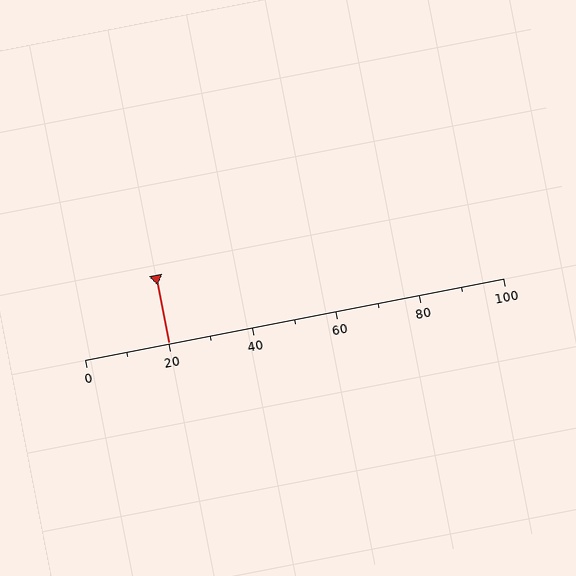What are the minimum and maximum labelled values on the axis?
The axis runs from 0 to 100.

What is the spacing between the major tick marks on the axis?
The major ticks are spaced 20 apart.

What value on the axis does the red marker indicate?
The marker indicates approximately 20.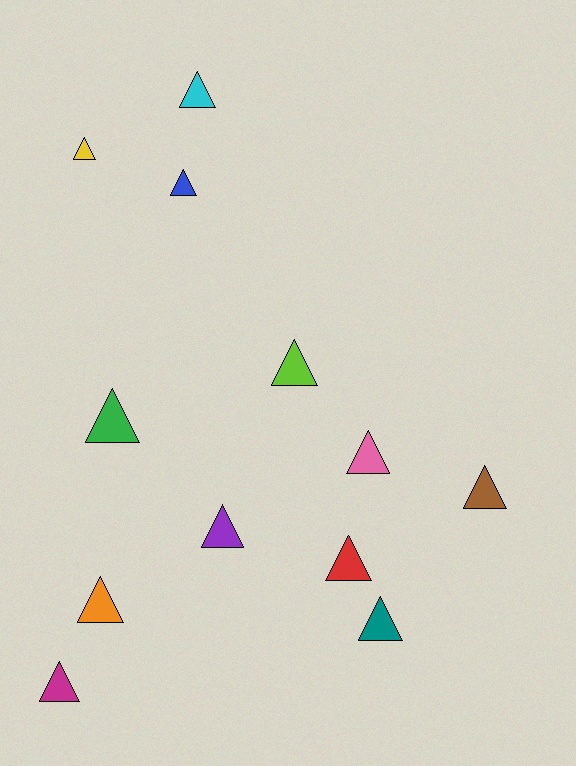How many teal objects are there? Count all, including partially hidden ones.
There is 1 teal object.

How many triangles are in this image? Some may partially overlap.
There are 12 triangles.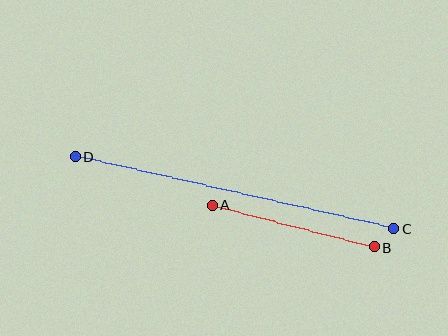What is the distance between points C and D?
The distance is approximately 326 pixels.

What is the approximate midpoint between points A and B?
The midpoint is at approximately (293, 226) pixels.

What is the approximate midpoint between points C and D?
The midpoint is at approximately (235, 193) pixels.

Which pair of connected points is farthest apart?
Points C and D are farthest apart.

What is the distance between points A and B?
The distance is approximately 167 pixels.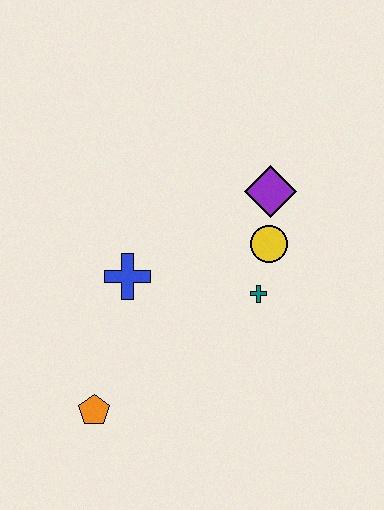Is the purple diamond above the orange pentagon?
Yes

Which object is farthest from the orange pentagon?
The purple diamond is farthest from the orange pentagon.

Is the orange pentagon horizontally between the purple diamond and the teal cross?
No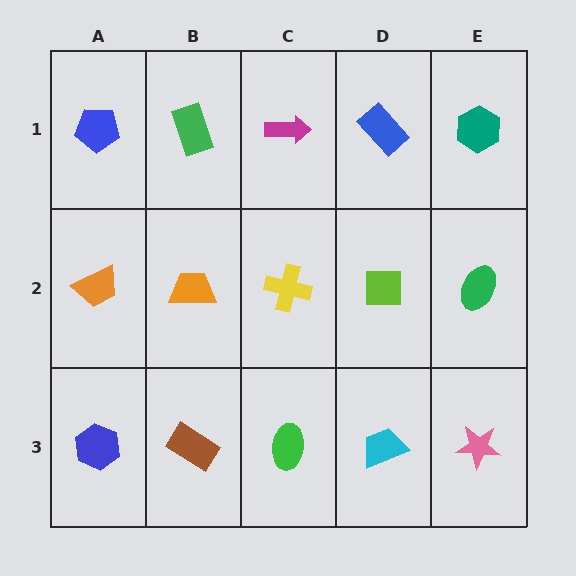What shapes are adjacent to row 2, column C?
A magenta arrow (row 1, column C), a green ellipse (row 3, column C), an orange trapezoid (row 2, column B), a lime square (row 2, column D).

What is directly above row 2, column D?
A blue rectangle.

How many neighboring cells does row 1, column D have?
3.